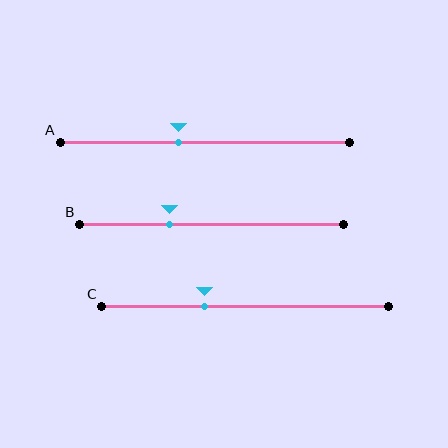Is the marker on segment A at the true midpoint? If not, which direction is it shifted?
No, the marker on segment A is shifted to the left by about 9% of the segment length.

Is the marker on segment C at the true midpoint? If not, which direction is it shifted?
No, the marker on segment C is shifted to the left by about 14% of the segment length.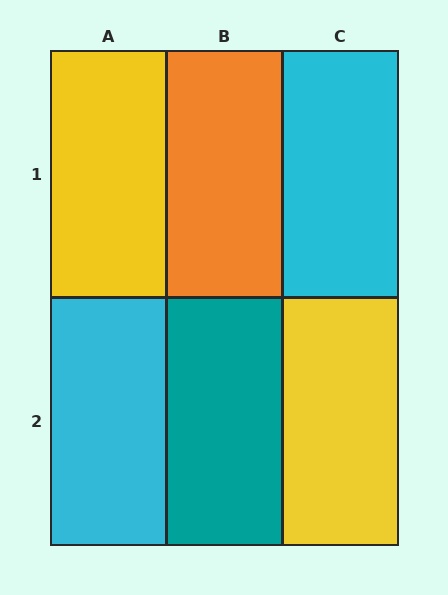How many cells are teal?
1 cell is teal.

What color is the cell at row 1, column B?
Orange.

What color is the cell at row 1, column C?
Cyan.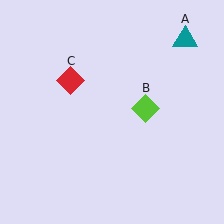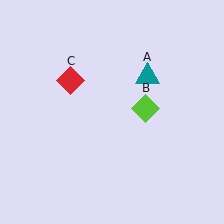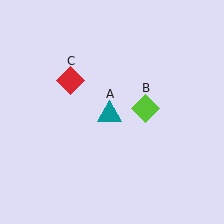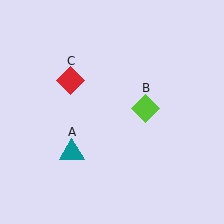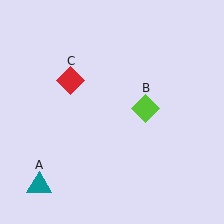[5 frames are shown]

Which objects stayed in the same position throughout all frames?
Lime diamond (object B) and red diamond (object C) remained stationary.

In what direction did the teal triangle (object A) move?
The teal triangle (object A) moved down and to the left.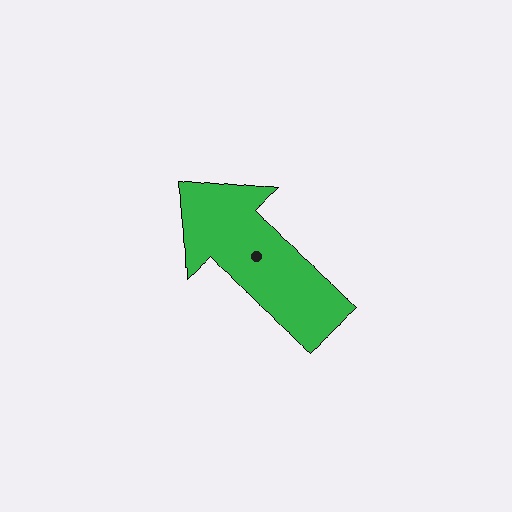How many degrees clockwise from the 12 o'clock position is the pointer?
Approximately 317 degrees.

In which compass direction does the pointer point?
Northwest.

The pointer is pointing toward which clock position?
Roughly 11 o'clock.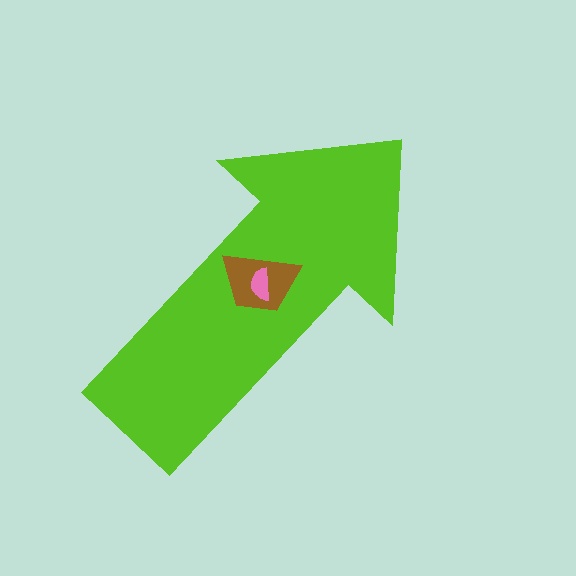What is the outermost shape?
The lime arrow.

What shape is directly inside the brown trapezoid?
The pink semicircle.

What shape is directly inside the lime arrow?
The brown trapezoid.